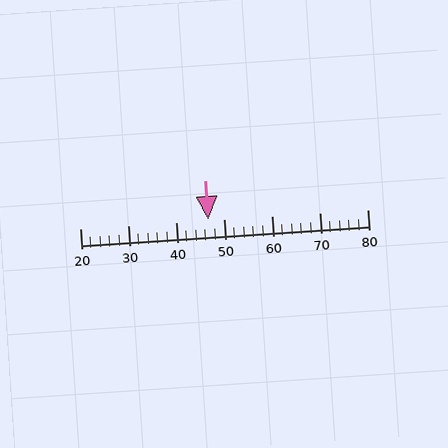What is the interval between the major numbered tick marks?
The major tick marks are spaced 10 units apart.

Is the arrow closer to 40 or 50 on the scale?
The arrow is closer to 50.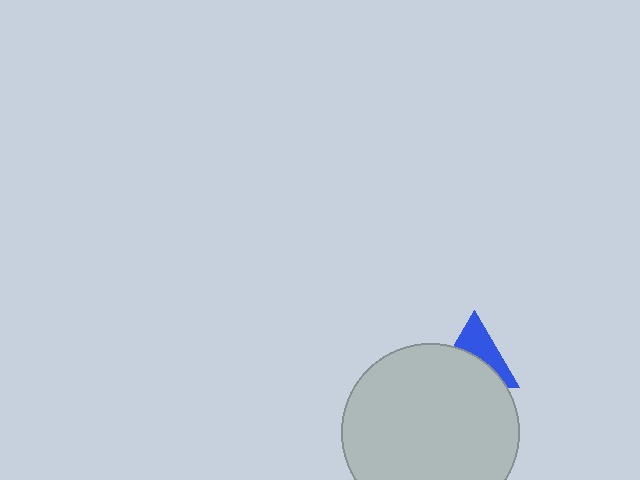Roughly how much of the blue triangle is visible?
A small part of it is visible (roughly 45%).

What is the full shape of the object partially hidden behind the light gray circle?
The partially hidden object is a blue triangle.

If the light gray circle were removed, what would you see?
You would see the complete blue triangle.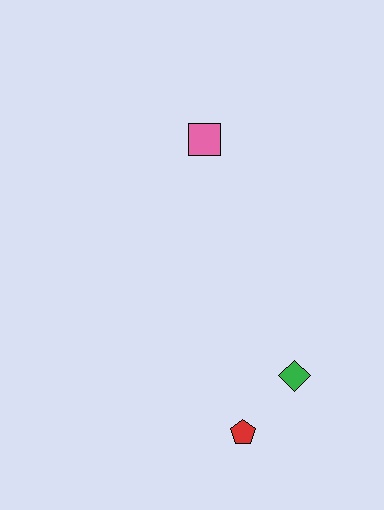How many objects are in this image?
There are 3 objects.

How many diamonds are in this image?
There is 1 diamond.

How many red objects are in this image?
There is 1 red object.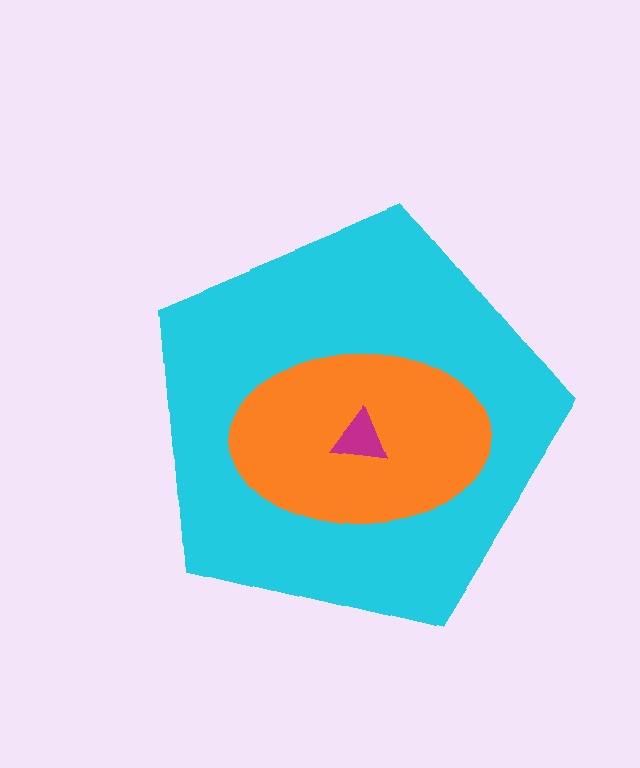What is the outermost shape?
The cyan pentagon.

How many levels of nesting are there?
3.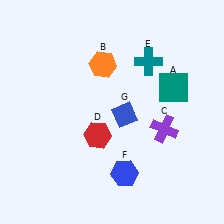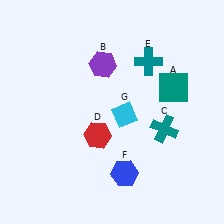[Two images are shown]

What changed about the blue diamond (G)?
In Image 1, G is blue. In Image 2, it changed to cyan.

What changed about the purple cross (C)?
In Image 1, C is purple. In Image 2, it changed to teal.